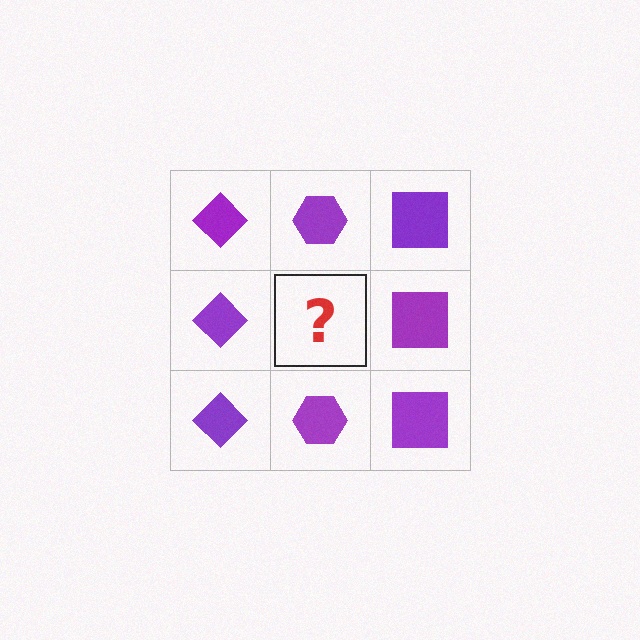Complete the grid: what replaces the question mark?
The question mark should be replaced with a purple hexagon.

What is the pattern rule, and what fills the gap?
The rule is that each column has a consistent shape. The gap should be filled with a purple hexagon.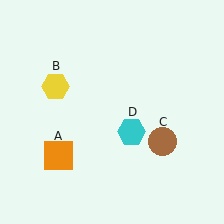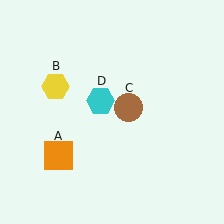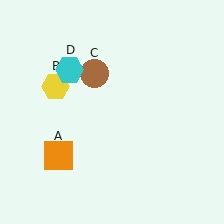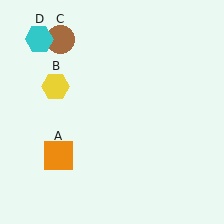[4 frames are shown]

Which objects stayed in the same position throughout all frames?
Orange square (object A) and yellow hexagon (object B) remained stationary.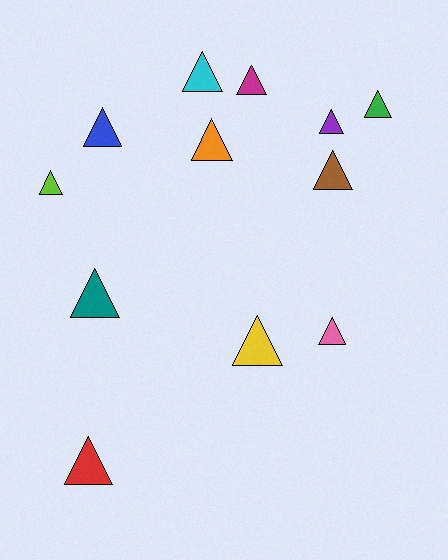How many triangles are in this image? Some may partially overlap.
There are 12 triangles.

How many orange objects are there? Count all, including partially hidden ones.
There is 1 orange object.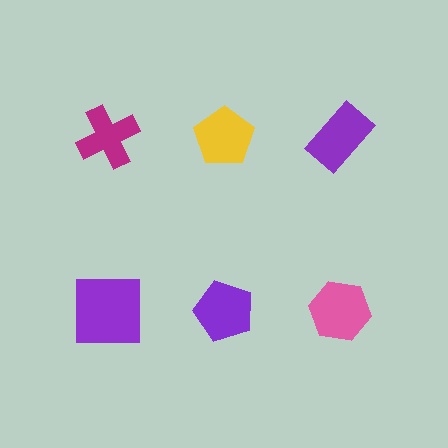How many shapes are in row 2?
3 shapes.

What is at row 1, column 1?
A magenta cross.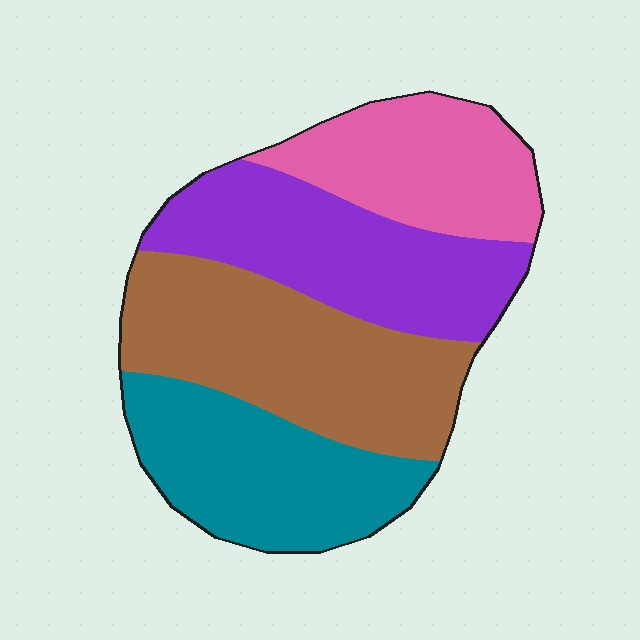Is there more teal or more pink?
Teal.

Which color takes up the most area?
Brown, at roughly 30%.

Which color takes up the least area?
Pink, at roughly 20%.